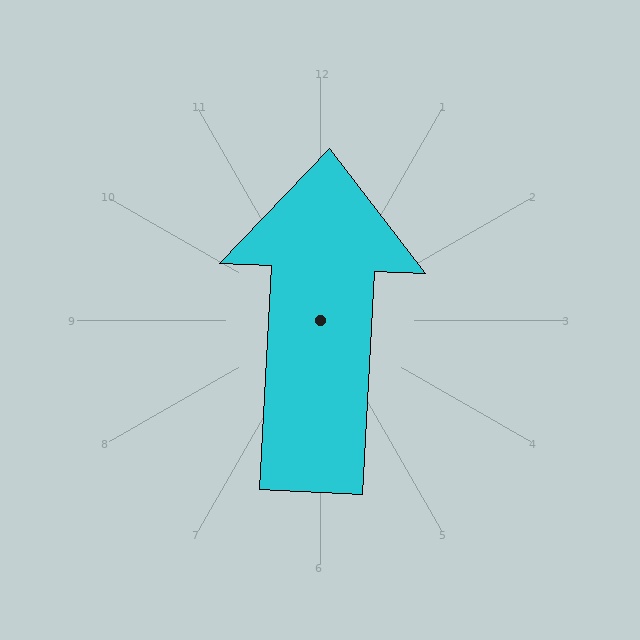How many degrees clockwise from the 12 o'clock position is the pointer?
Approximately 3 degrees.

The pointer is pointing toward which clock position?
Roughly 12 o'clock.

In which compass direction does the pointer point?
North.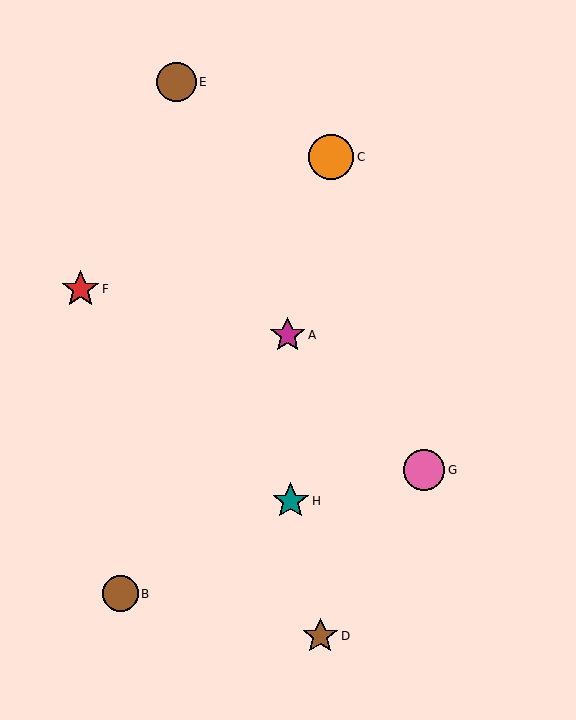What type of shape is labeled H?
Shape H is a teal star.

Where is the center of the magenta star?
The center of the magenta star is at (288, 335).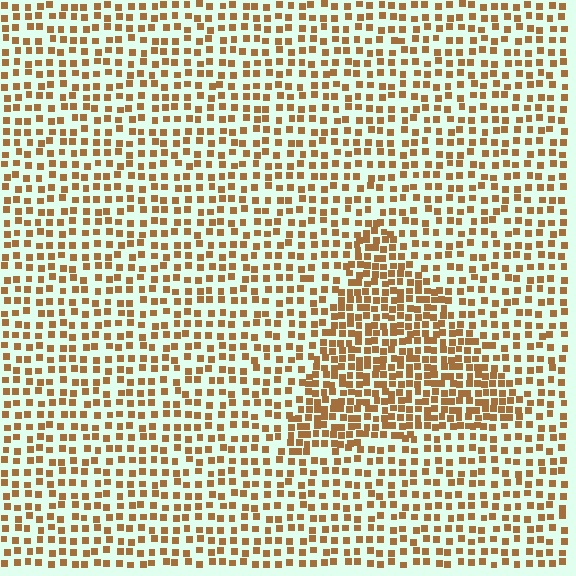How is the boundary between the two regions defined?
The boundary is defined by a change in element density (approximately 1.8x ratio). All elements are the same color, size, and shape.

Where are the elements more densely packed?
The elements are more densely packed inside the triangle boundary.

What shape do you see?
I see a triangle.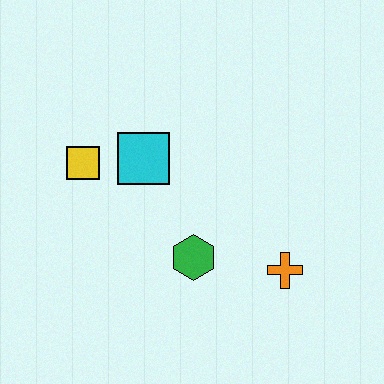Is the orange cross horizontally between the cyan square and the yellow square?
No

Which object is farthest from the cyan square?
The orange cross is farthest from the cyan square.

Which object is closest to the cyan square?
The yellow square is closest to the cyan square.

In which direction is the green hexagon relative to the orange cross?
The green hexagon is to the left of the orange cross.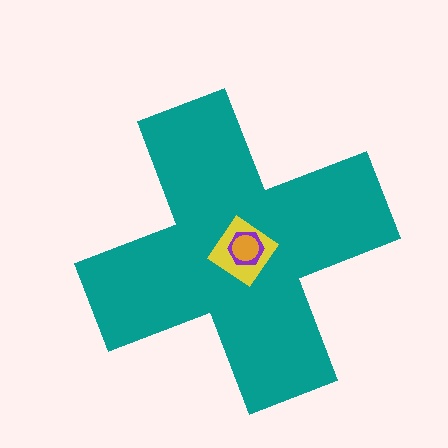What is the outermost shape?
The teal cross.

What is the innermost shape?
The orange circle.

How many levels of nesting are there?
4.